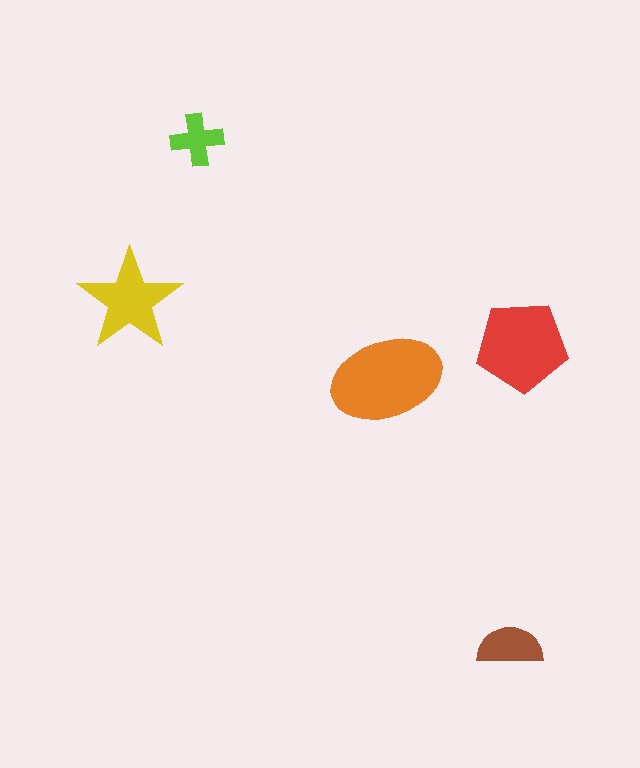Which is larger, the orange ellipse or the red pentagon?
The orange ellipse.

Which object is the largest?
The orange ellipse.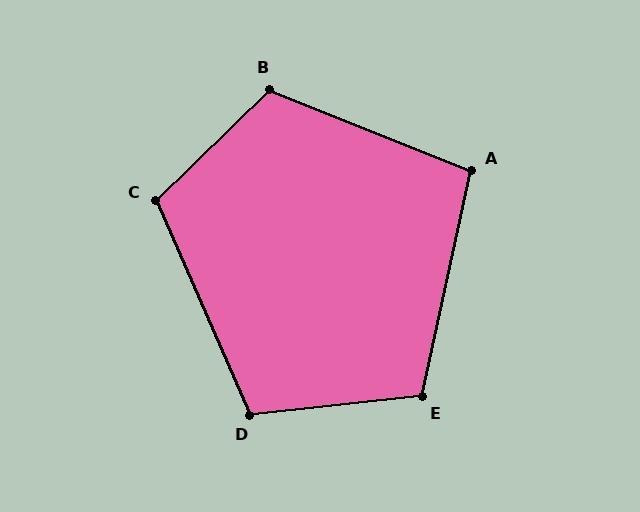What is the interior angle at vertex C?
Approximately 110 degrees (obtuse).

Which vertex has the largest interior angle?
B, at approximately 114 degrees.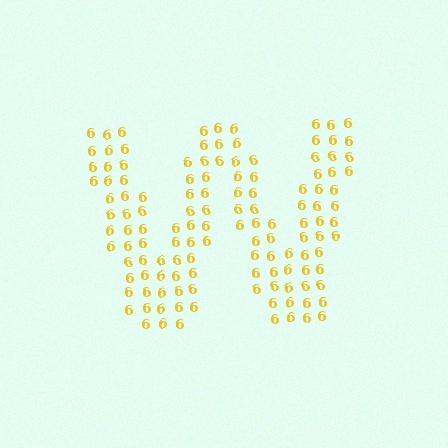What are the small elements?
The small elements are digit 6's.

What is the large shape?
The large shape is the letter W.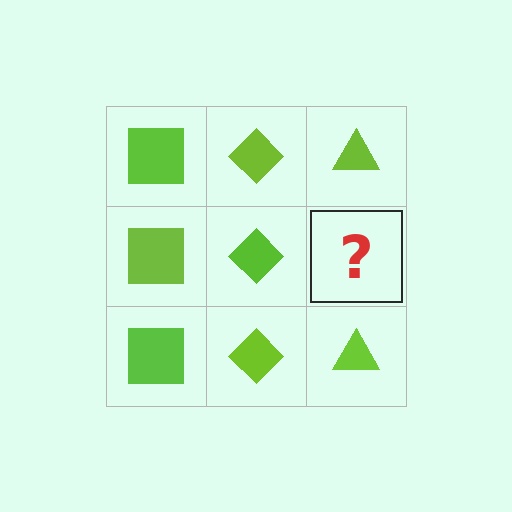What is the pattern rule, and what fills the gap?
The rule is that each column has a consistent shape. The gap should be filled with a lime triangle.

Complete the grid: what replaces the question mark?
The question mark should be replaced with a lime triangle.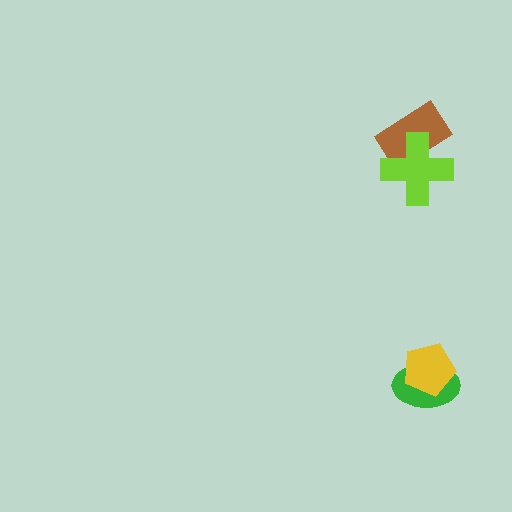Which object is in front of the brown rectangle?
The lime cross is in front of the brown rectangle.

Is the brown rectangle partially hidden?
Yes, it is partially covered by another shape.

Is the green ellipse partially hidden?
Yes, it is partially covered by another shape.